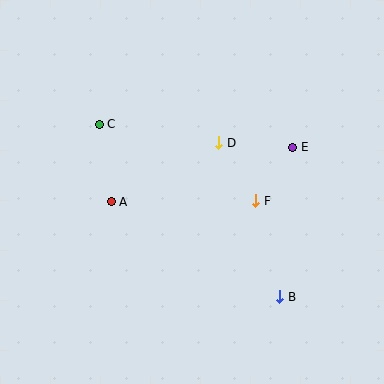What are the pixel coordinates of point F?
Point F is at (256, 201).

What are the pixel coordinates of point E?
Point E is at (293, 147).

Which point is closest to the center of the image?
Point D at (219, 143) is closest to the center.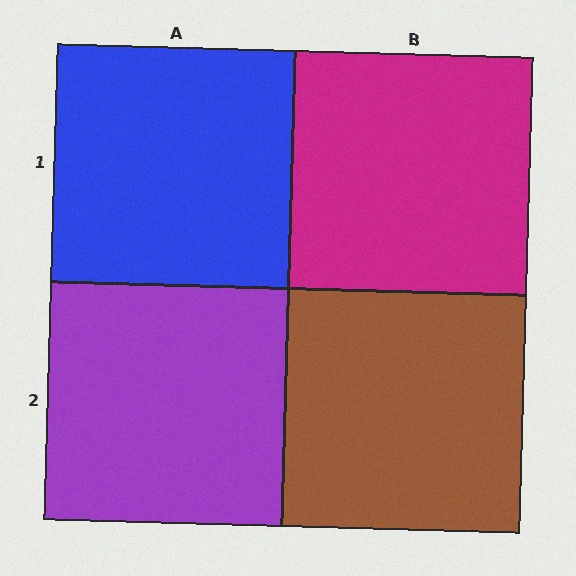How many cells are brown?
1 cell is brown.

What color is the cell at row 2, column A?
Purple.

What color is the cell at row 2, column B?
Brown.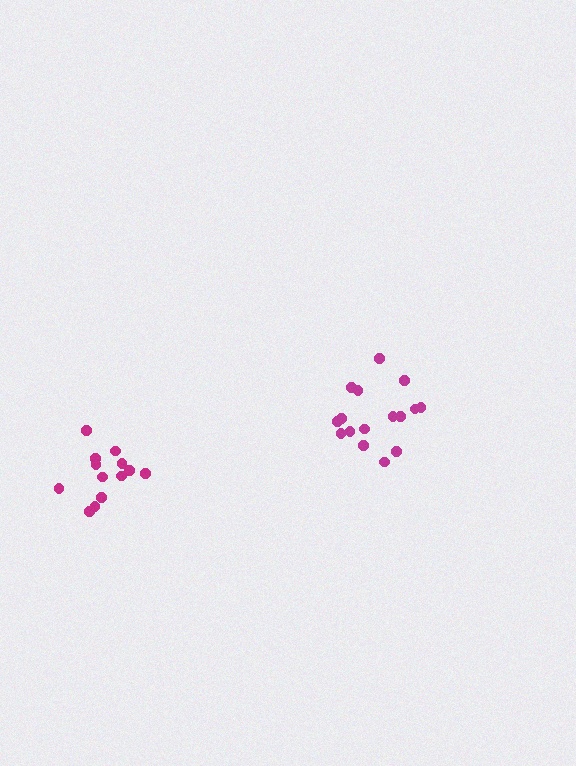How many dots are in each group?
Group 1: 13 dots, Group 2: 16 dots (29 total).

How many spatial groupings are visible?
There are 2 spatial groupings.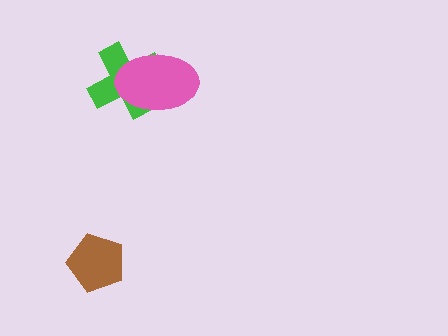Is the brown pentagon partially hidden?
No, no other shape covers it.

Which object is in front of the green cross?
The pink ellipse is in front of the green cross.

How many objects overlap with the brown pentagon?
0 objects overlap with the brown pentagon.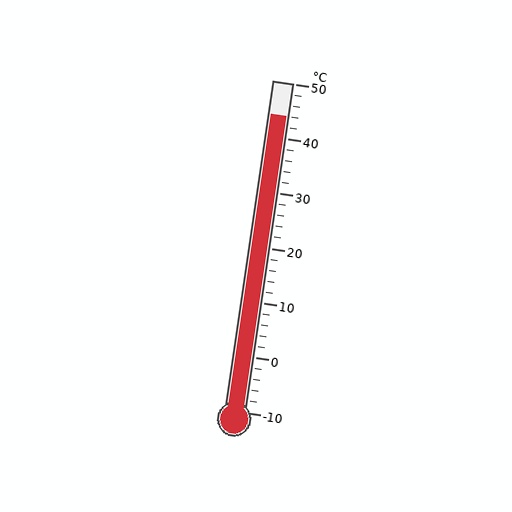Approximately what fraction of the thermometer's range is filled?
The thermometer is filled to approximately 90% of its range.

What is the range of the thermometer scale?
The thermometer scale ranges from -10°C to 50°C.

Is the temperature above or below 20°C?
The temperature is above 20°C.